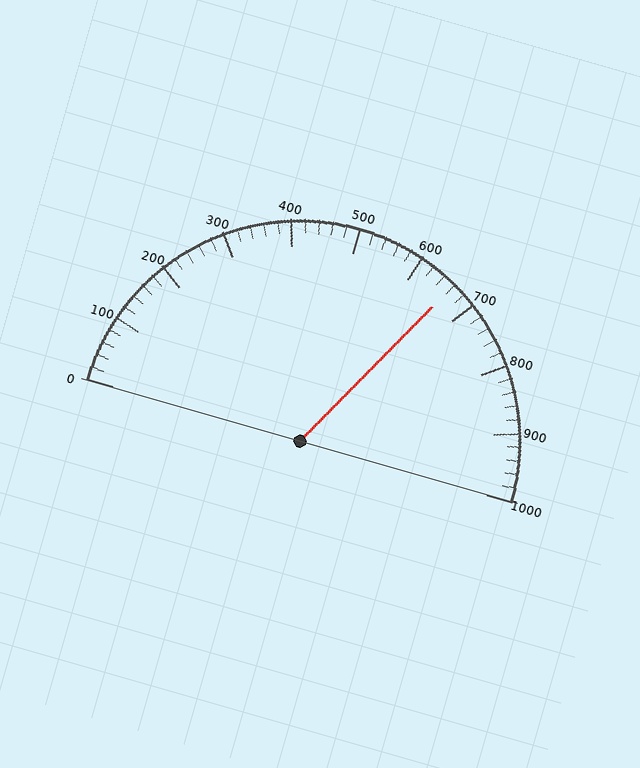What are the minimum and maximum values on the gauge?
The gauge ranges from 0 to 1000.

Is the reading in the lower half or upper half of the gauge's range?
The reading is in the upper half of the range (0 to 1000).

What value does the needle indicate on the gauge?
The needle indicates approximately 660.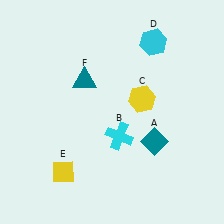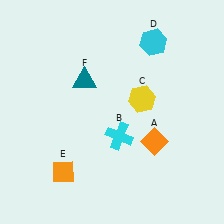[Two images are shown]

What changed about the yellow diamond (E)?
In Image 1, E is yellow. In Image 2, it changed to orange.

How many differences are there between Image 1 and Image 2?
There are 2 differences between the two images.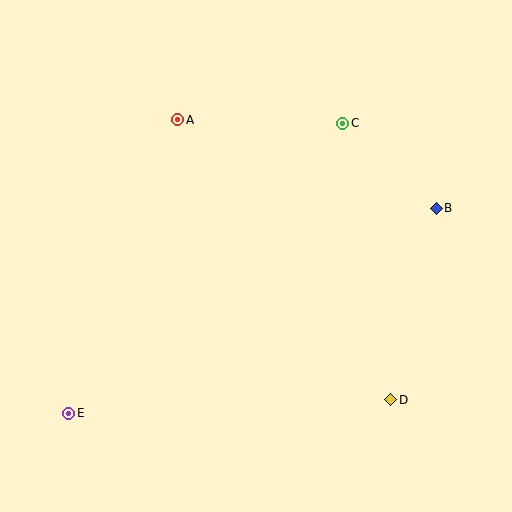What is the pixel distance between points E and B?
The distance between E and B is 420 pixels.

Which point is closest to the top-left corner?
Point A is closest to the top-left corner.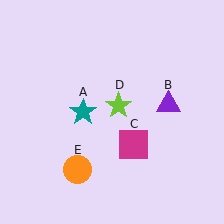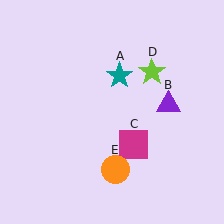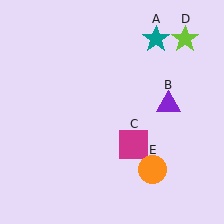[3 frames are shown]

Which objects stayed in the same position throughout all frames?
Purple triangle (object B) and magenta square (object C) remained stationary.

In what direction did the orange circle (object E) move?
The orange circle (object E) moved right.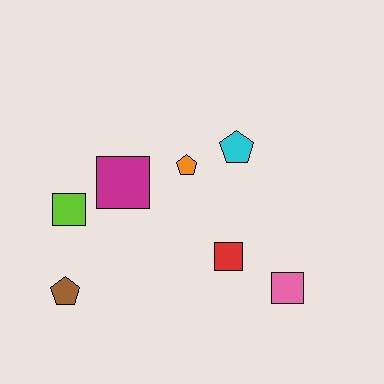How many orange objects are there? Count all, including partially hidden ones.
There is 1 orange object.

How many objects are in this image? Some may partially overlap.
There are 7 objects.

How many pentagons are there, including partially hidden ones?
There are 3 pentagons.